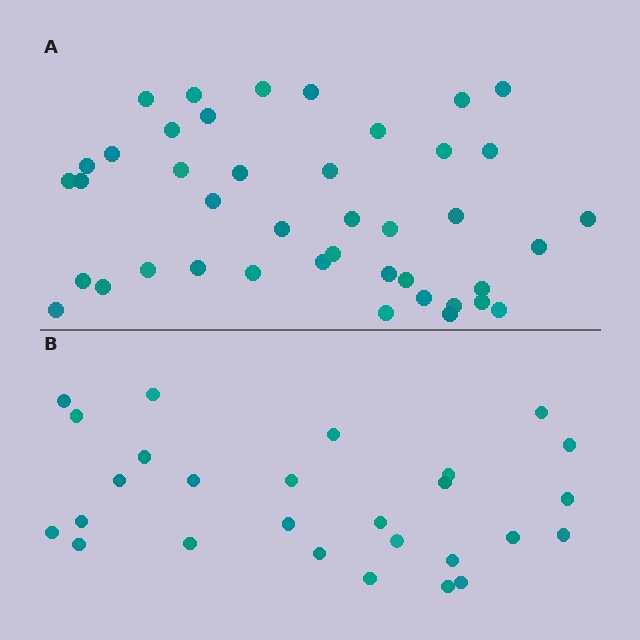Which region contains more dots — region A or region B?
Region A (the top region) has more dots.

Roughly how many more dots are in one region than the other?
Region A has approximately 15 more dots than region B.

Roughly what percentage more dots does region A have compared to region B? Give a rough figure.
About 55% more.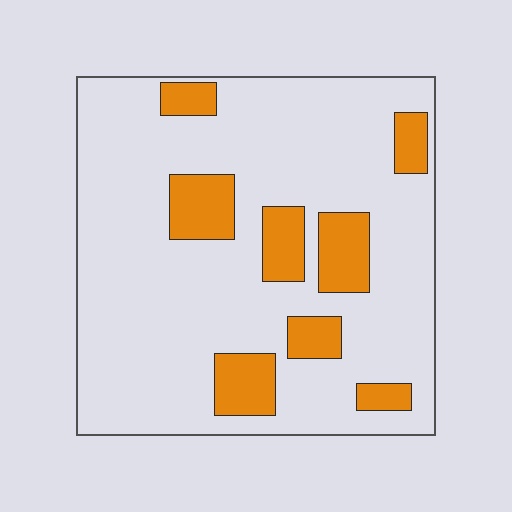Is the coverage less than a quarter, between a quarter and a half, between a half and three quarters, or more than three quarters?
Less than a quarter.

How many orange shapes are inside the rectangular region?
8.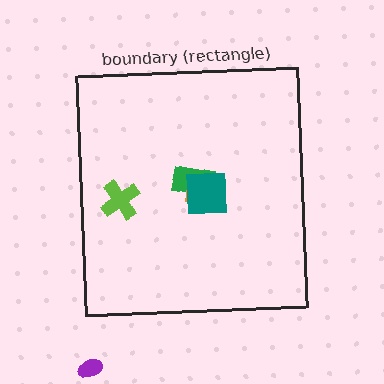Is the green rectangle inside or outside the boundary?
Inside.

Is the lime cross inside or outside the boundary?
Inside.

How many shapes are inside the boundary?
4 inside, 1 outside.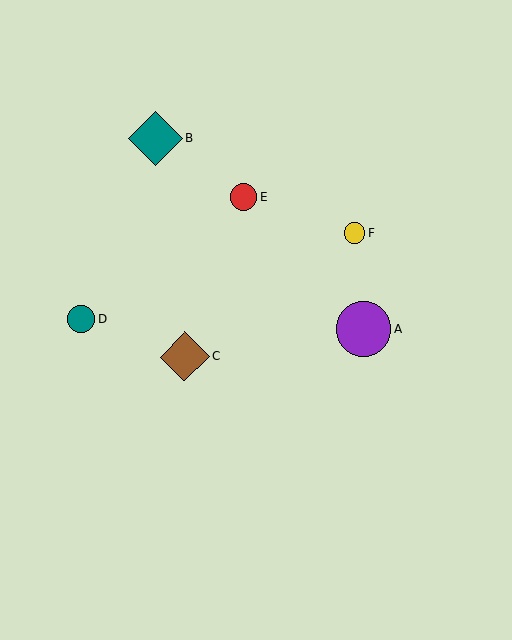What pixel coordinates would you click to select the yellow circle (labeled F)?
Click at (355, 233) to select the yellow circle F.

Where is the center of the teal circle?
The center of the teal circle is at (81, 319).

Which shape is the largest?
The purple circle (labeled A) is the largest.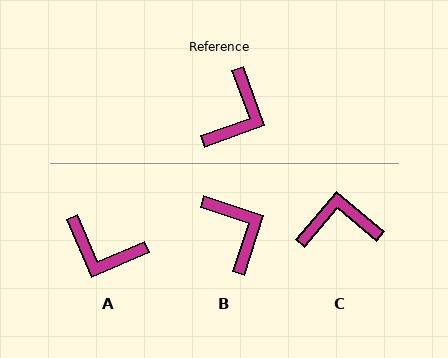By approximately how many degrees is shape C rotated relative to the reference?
Approximately 120 degrees counter-clockwise.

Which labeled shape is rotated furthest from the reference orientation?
C, about 120 degrees away.